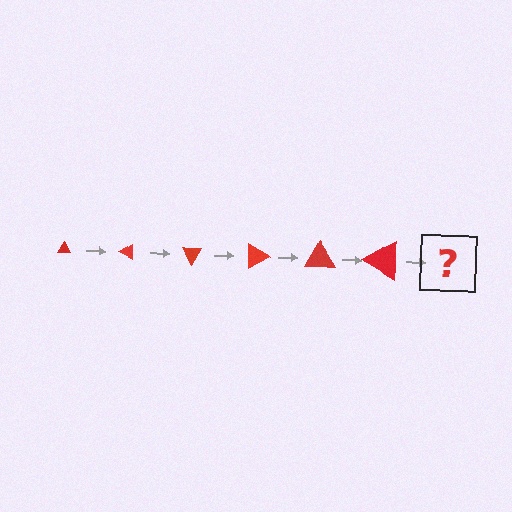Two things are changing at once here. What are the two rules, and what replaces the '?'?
The two rules are that the triangle grows larger each step and it rotates 30 degrees each step. The '?' should be a triangle, larger than the previous one and rotated 180 degrees from the start.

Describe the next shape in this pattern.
It should be a triangle, larger than the previous one and rotated 180 degrees from the start.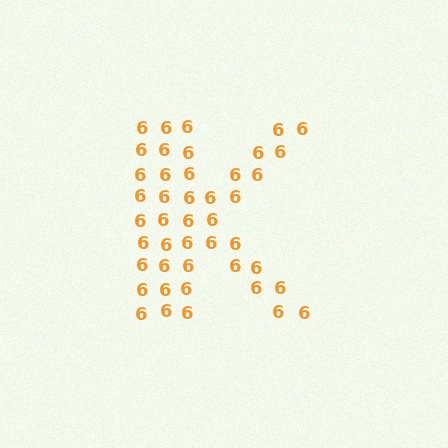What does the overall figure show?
The overall figure shows the letter K.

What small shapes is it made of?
It is made of small digit 6's.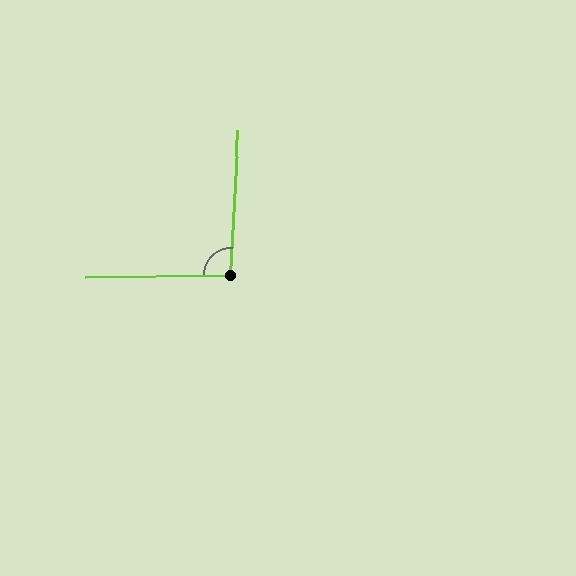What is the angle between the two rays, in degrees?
Approximately 93 degrees.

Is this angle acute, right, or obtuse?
It is approximately a right angle.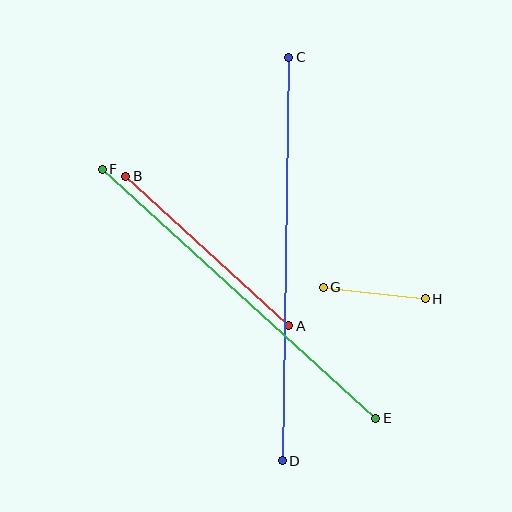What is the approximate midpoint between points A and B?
The midpoint is at approximately (207, 251) pixels.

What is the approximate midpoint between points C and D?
The midpoint is at approximately (285, 259) pixels.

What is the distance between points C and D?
The distance is approximately 403 pixels.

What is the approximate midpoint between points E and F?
The midpoint is at approximately (239, 294) pixels.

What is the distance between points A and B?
The distance is approximately 221 pixels.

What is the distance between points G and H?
The distance is approximately 103 pixels.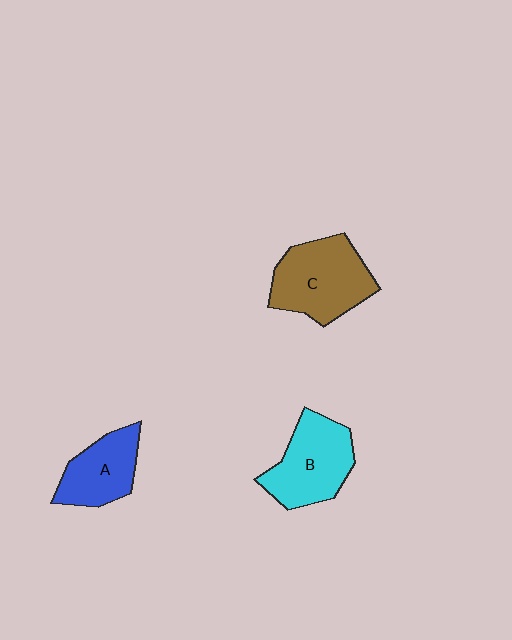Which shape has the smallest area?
Shape A (blue).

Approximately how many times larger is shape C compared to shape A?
Approximately 1.4 times.